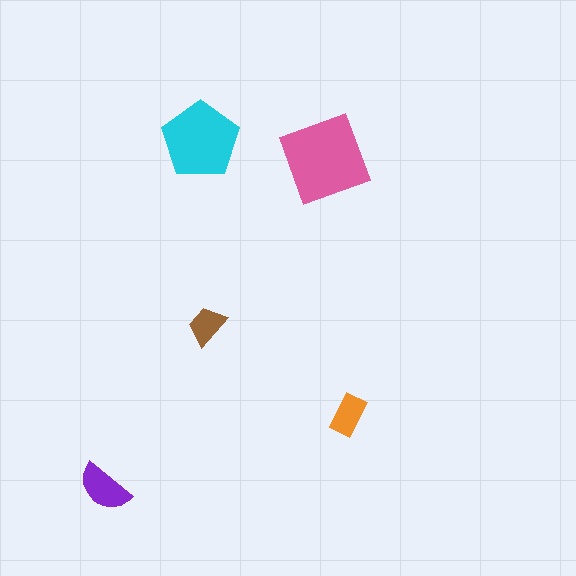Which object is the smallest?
The brown trapezoid.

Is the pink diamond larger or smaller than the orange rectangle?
Larger.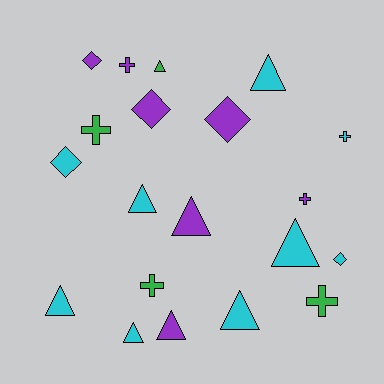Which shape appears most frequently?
Triangle, with 9 objects.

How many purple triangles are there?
There are 2 purple triangles.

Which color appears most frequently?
Cyan, with 9 objects.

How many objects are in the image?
There are 20 objects.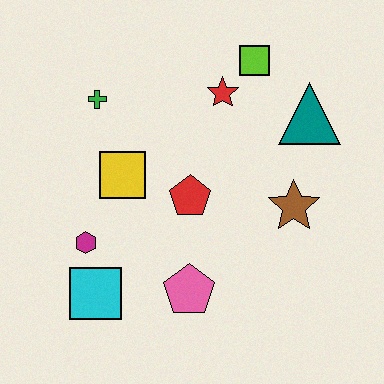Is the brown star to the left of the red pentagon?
No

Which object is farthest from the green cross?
The brown star is farthest from the green cross.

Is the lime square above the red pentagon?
Yes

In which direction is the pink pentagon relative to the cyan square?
The pink pentagon is to the right of the cyan square.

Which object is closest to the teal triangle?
The lime square is closest to the teal triangle.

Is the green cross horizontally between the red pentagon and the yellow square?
No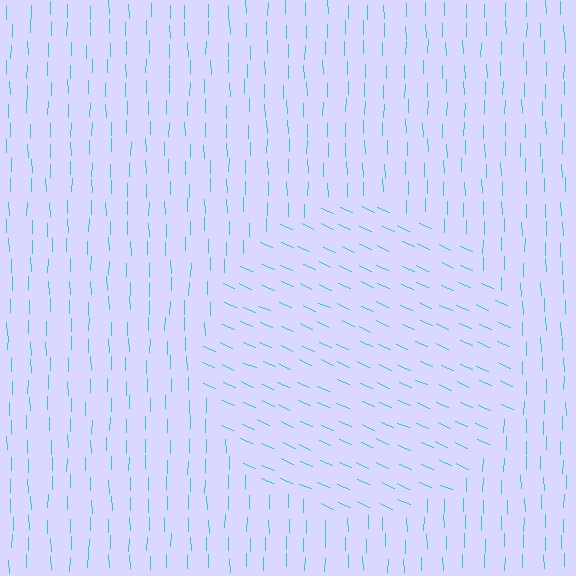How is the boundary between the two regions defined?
The boundary is defined purely by a change in line orientation (approximately 65 degrees difference). All lines are the same color and thickness.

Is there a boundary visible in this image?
Yes, there is a texture boundary formed by a change in line orientation.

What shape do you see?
I see a circle.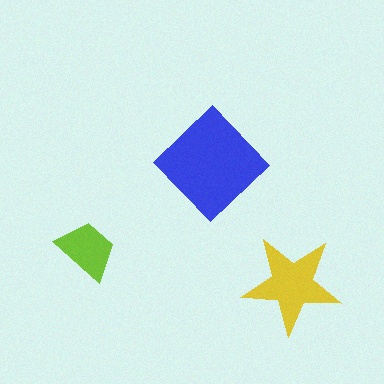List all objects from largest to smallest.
The blue diamond, the yellow star, the lime trapezoid.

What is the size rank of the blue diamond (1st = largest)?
1st.